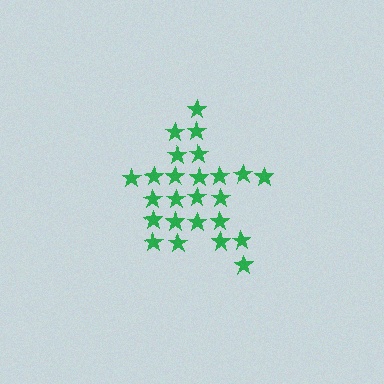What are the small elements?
The small elements are stars.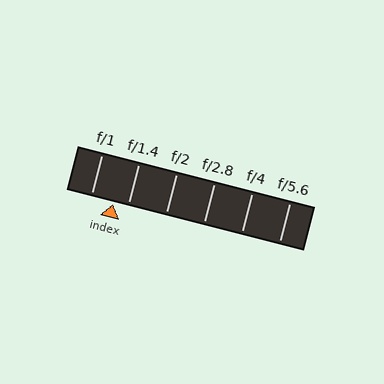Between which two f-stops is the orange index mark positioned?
The index mark is between f/1 and f/1.4.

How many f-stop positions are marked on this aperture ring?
There are 6 f-stop positions marked.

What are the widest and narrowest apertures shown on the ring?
The widest aperture shown is f/1 and the narrowest is f/5.6.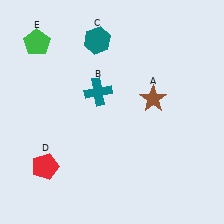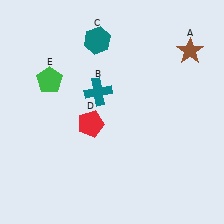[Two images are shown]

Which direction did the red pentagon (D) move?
The red pentagon (D) moved right.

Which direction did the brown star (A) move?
The brown star (A) moved up.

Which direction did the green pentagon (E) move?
The green pentagon (E) moved down.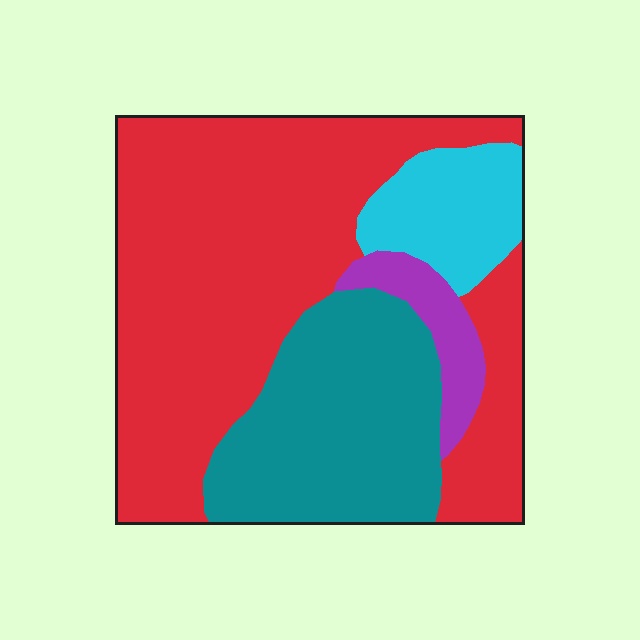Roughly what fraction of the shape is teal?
Teal takes up between a sixth and a third of the shape.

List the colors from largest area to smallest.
From largest to smallest: red, teal, cyan, purple.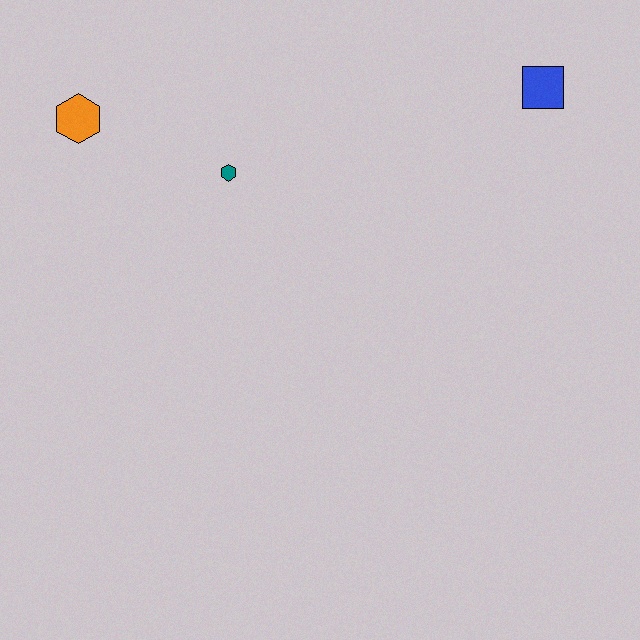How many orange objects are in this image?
There is 1 orange object.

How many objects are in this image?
There are 3 objects.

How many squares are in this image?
There is 1 square.